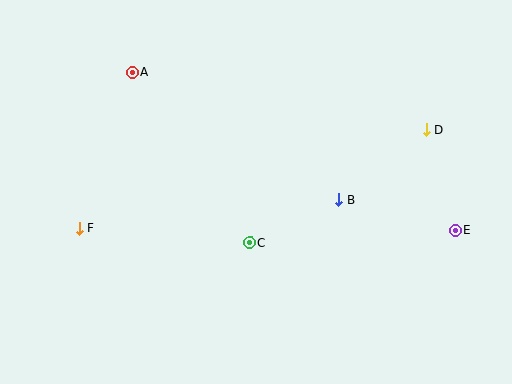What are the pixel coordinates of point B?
Point B is at (339, 199).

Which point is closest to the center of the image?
Point C at (250, 243) is closest to the center.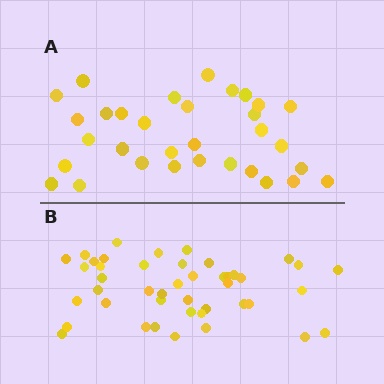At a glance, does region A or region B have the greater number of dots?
Region B (the bottom region) has more dots.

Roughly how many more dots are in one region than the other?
Region B has roughly 12 or so more dots than region A.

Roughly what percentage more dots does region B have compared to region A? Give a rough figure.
About 40% more.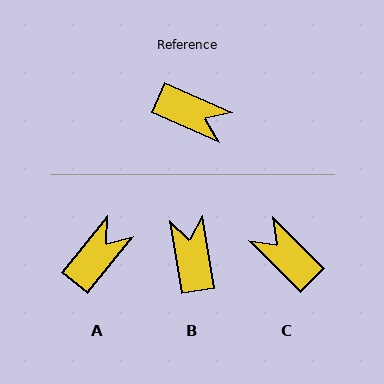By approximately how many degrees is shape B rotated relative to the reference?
Approximately 123 degrees counter-clockwise.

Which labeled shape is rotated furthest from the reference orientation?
C, about 159 degrees away.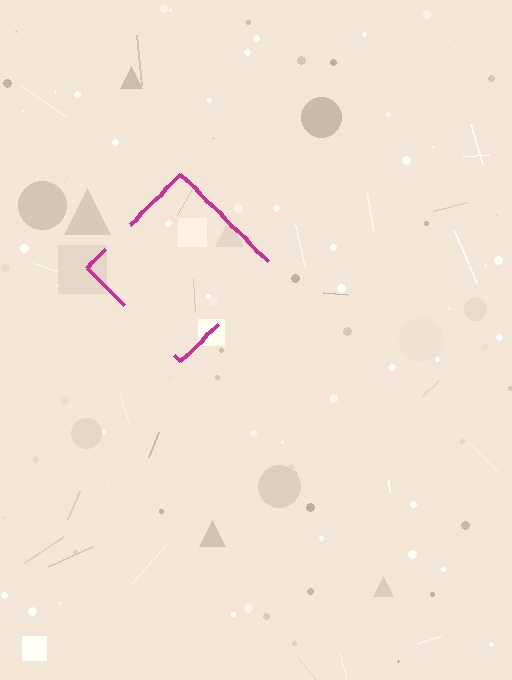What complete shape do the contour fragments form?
The contour fragments form a diamond.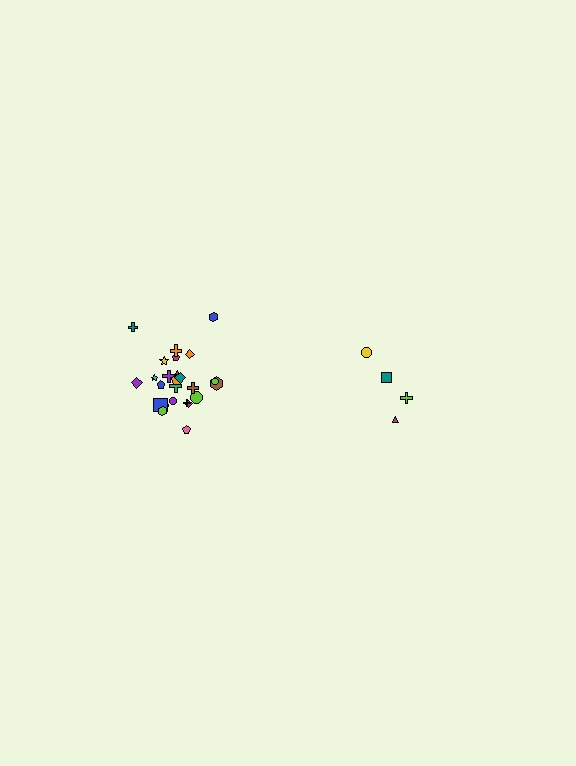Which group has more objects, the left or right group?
The left group.